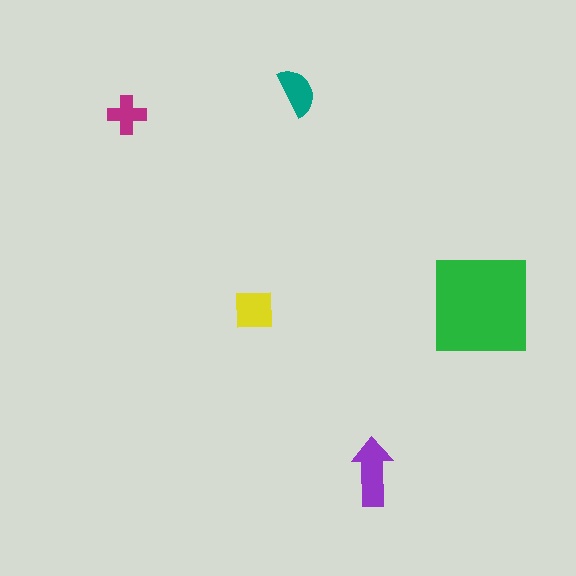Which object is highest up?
The teal semicircle is topmost.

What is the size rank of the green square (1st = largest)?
1st.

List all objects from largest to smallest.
The green square, the purple arrow, the yellow square, the teal semicircle, the magenta cross.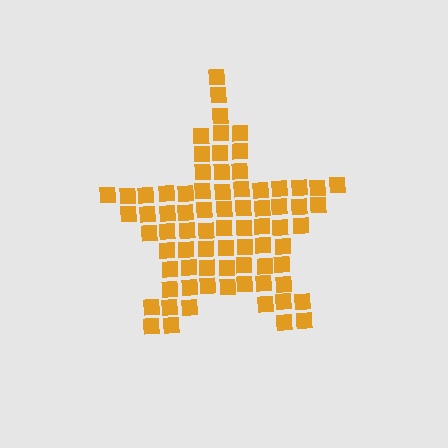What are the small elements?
The small elements are squares.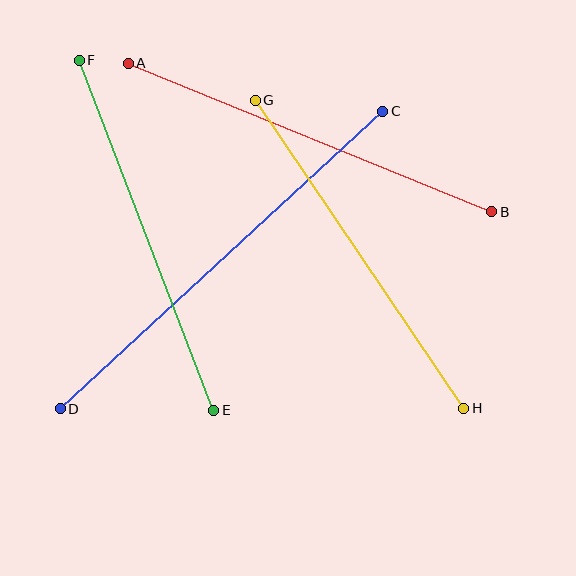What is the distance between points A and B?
The distance is approximately 393 pixels.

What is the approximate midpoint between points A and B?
The midpoint is at approximately (310, 137) pixels.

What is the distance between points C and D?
The distance is approximately 439 pixels.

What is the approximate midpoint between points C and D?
The midpoint is at approximately (221, 260) pixels.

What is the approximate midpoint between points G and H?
The midpoint is at approximately (360, 254) pixels.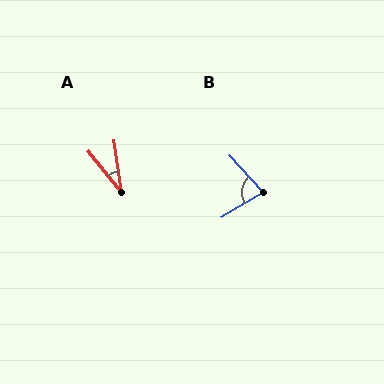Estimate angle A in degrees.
Approximately 30 degrees.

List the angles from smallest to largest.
A (30°), B (78°).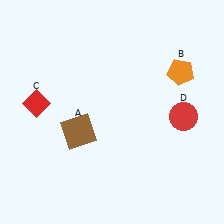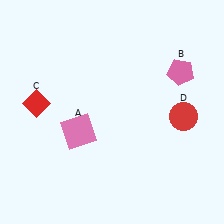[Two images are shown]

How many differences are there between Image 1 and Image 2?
There are 2 differences between the two images.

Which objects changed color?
A changed from brown to pink. B changed from orange to pink.